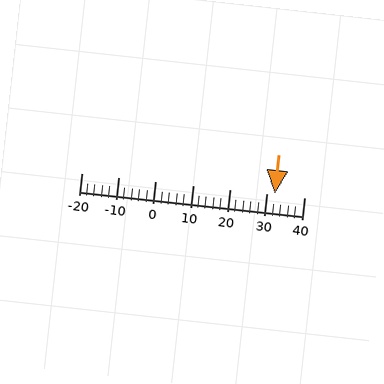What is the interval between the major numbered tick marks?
The major tick marks are spaced 10 units apart.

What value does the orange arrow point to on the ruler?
The orange arrow points to approximately 32.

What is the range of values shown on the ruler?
The ruler shows values from -20 to 40.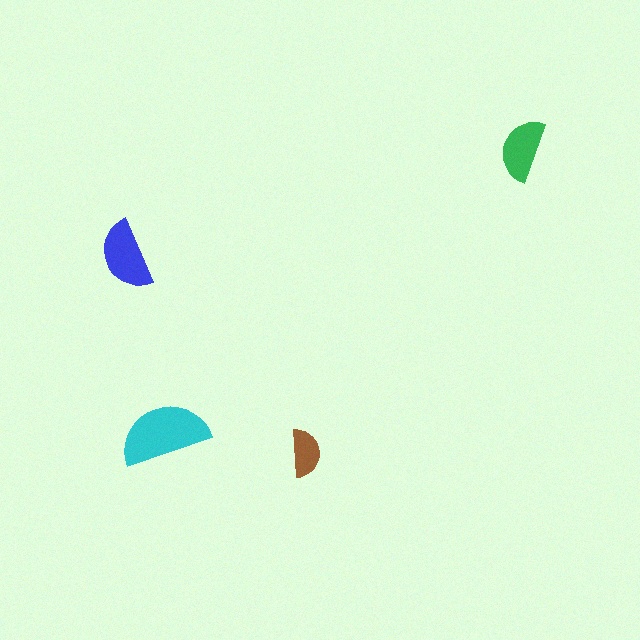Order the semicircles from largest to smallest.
the cyan one, the blue one, the green one, the brown one.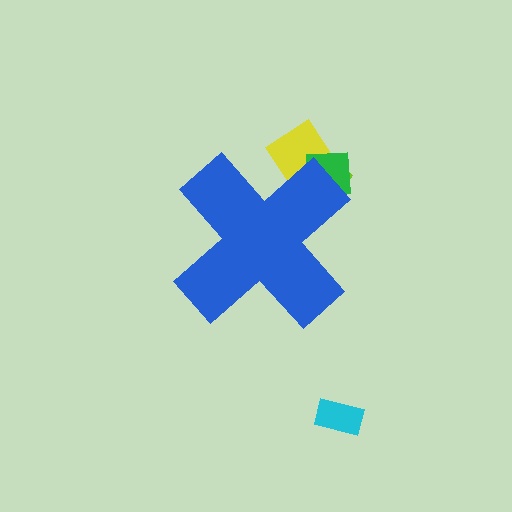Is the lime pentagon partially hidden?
Yes, the lime pentagon is partially hidden behind the blue cross.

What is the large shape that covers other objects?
A blue cross.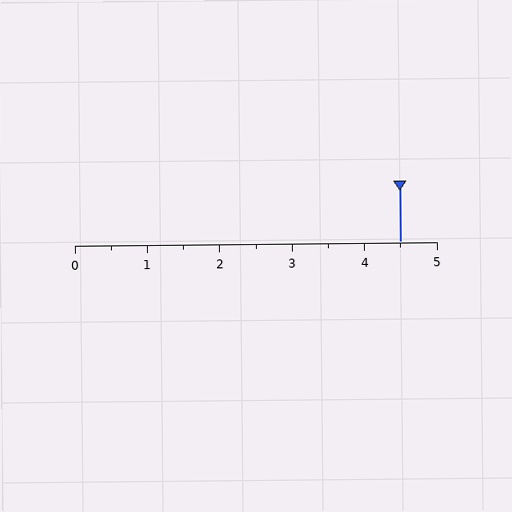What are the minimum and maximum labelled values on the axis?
The axis runs from 0 to 5.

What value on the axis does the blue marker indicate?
The marker indicates approximately 4.5.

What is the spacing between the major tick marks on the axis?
The major ticks are spaced 1 apart.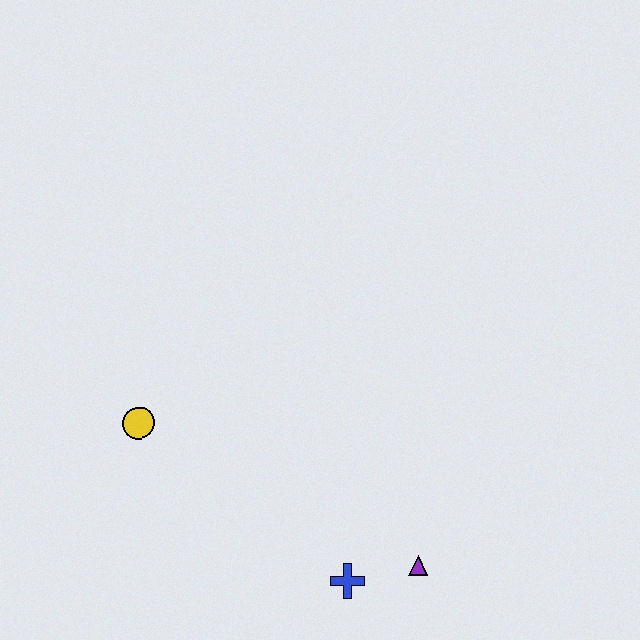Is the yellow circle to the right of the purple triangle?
No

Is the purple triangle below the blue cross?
No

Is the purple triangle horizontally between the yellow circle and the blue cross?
No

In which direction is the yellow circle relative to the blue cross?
The yellow circle is to the left of the blue cross.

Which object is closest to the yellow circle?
The blue cross is closest to the yellow circle.